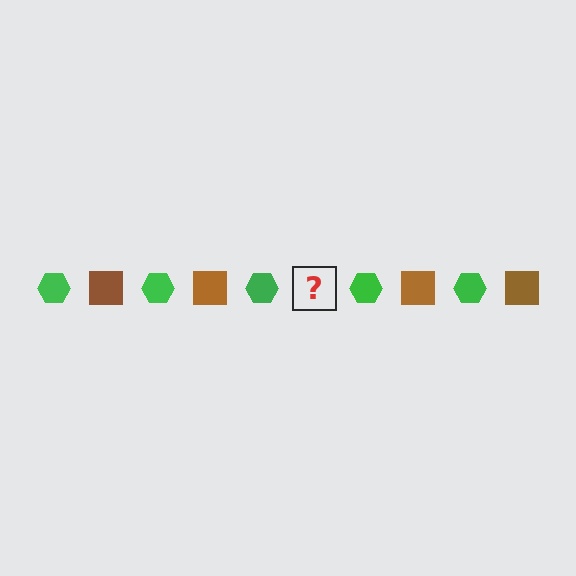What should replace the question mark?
The question mark should be replaced with a brown square.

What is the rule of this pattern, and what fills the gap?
The rule is that the pattern alternates between green hexagon and brown square. The gap should be filled with a brown square.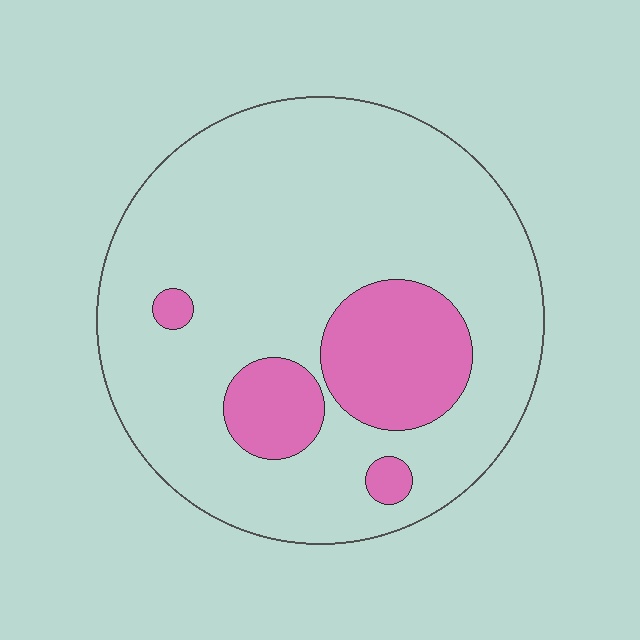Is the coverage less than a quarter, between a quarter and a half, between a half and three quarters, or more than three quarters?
Less than a quarter.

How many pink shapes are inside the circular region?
4.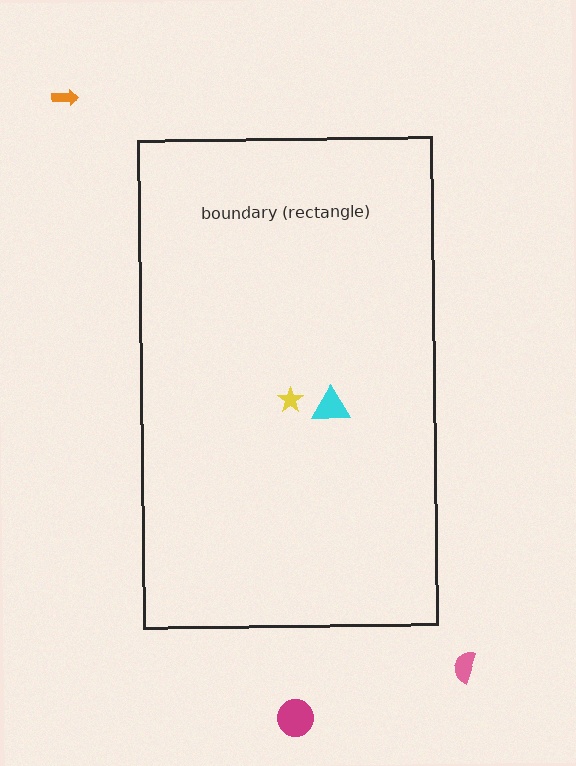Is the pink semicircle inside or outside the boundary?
Outside.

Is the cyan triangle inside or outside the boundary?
Inside.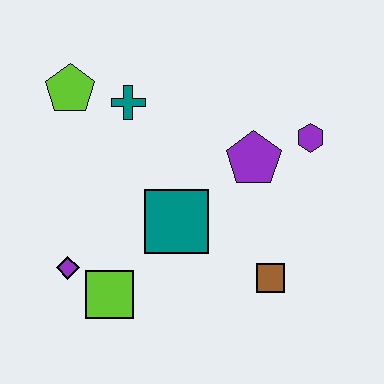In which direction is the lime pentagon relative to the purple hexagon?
The lime pentagon is to the left of the purple hexagon.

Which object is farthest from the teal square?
The lime pentagon is farthest from the teal square.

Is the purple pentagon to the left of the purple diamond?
No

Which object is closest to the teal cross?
The lime pentagon is closest to the teal cross.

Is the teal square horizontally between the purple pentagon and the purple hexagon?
No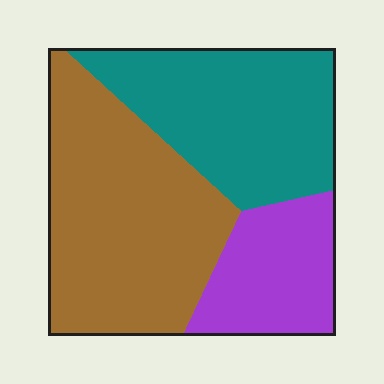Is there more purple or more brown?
Brown.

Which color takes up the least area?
Purple, at roughly 20%.